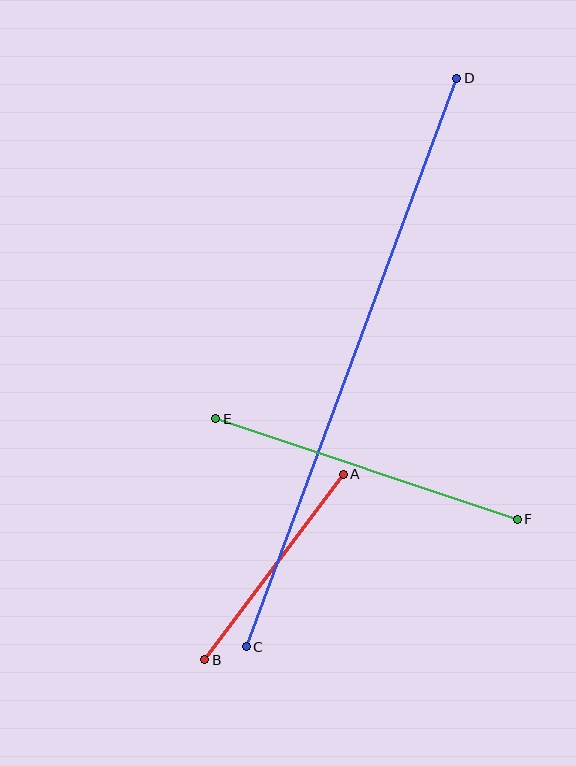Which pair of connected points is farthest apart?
Points C and D are farthest apart.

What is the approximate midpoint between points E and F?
The midpoint is at approximately (366, 469) pixels.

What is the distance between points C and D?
The distance is approximately 607 pixels.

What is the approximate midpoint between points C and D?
The midpoint is at approximately (352, 362) pixels.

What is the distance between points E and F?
The distance is approximately 318 pixels.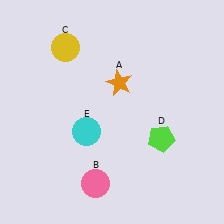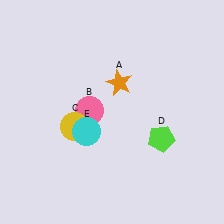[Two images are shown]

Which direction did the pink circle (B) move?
The pink circle (B) moved up.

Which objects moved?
The objects that moved are: the pink circle (B), the yellow circle (C).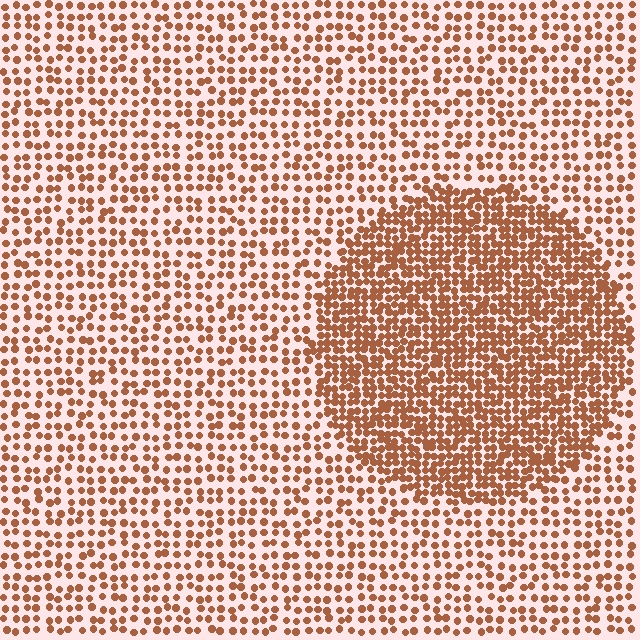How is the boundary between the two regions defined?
The boundary is defined by a change in element density (approximately 2.0x ratio). All elements are the same color, size, and shape.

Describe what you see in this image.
The image contains small brown elements arranged at two different densities. A circle-shaped region is visible where the elements are more densely packed than the surrounding area.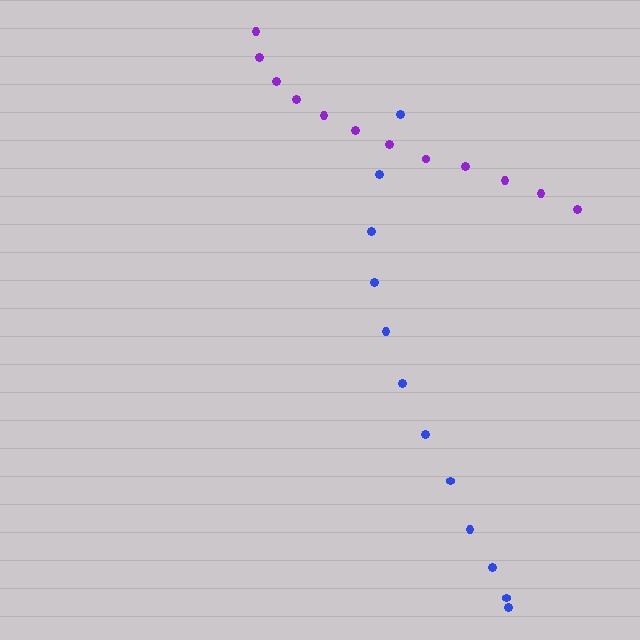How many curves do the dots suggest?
There are 2 distinct paths.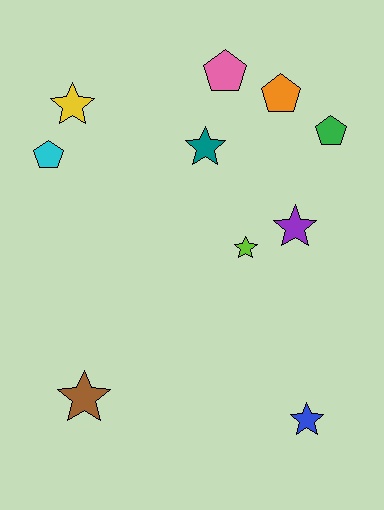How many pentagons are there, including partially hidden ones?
There are 4 pentagons.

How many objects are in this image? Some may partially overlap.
There are 10 objects.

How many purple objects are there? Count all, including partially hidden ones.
There is 1 purple object.